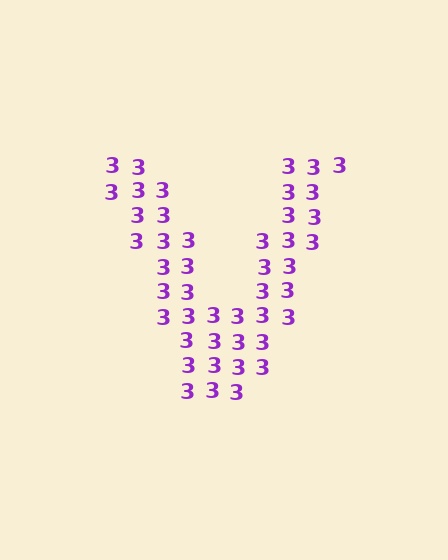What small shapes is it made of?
It is made of small digit 3's.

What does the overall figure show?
The overall figure shows the letter V.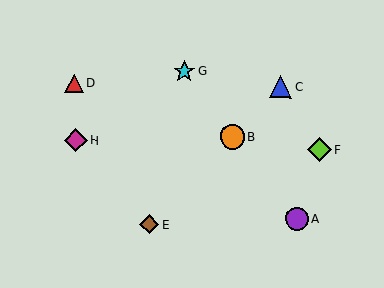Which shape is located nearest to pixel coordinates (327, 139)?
The lime diamond (labeled F) at (320, 150) is nearest to that location.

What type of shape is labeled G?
Shape G is a cyan star.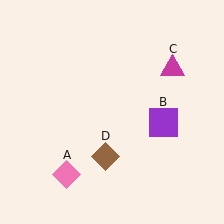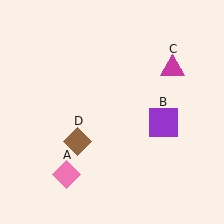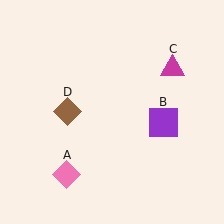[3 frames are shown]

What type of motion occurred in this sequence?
The brown diamond (object D) rotated clockwise around the center of the scene.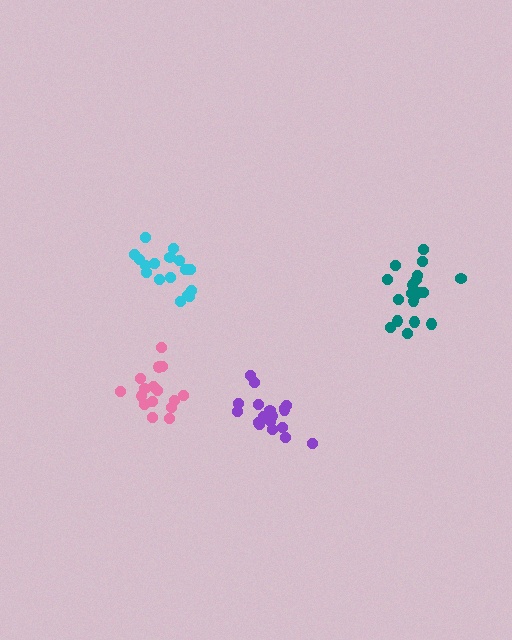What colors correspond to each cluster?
The clusters are colored: purple, teal, pink, cyan.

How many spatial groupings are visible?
There are 4 spatial groupings.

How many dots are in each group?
Group 1: 19 dots, Group 2: 19 dots, Group 3: 16 dots, Group 4: 17 dots (71 total).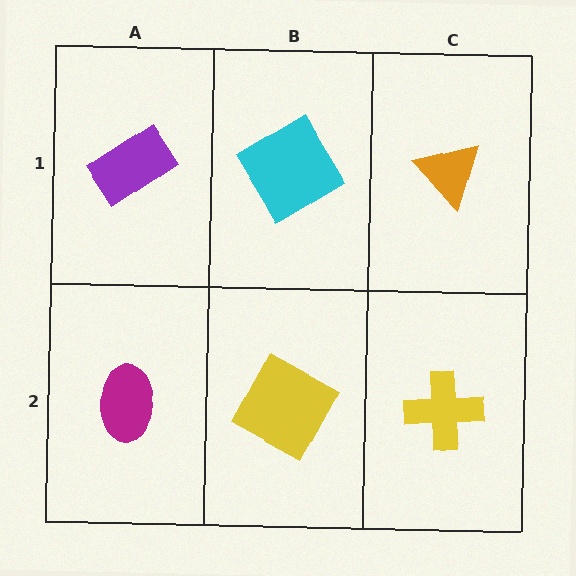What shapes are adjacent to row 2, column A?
A purple rectangle (row 1, column A), a yellow square (row 2, column B).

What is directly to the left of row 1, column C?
A cyan diamond.